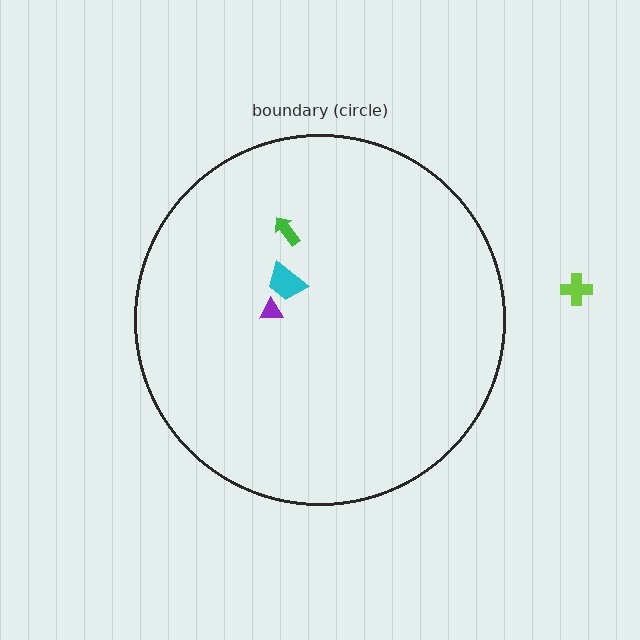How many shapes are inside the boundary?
3 inside, 1 outside.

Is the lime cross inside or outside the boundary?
Outside.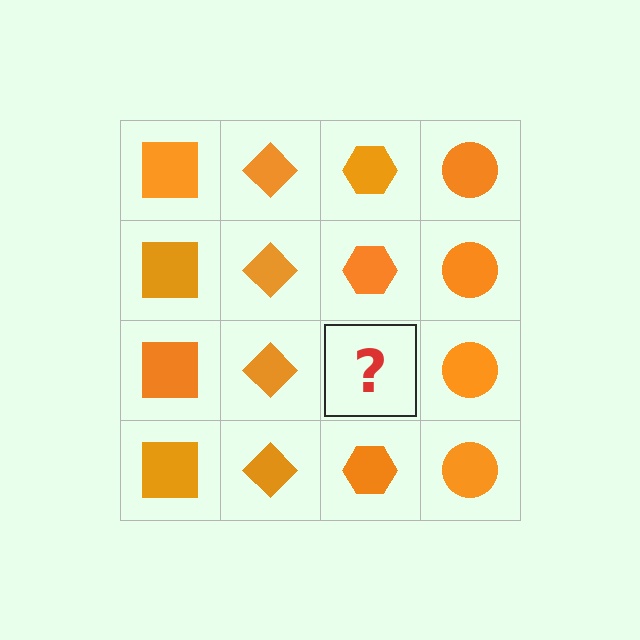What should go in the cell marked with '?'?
The missing cell should contain an orange hexagon.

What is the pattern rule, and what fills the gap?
The rule is that each column has a consistent shape. The gap should be filled with an orange hexagon.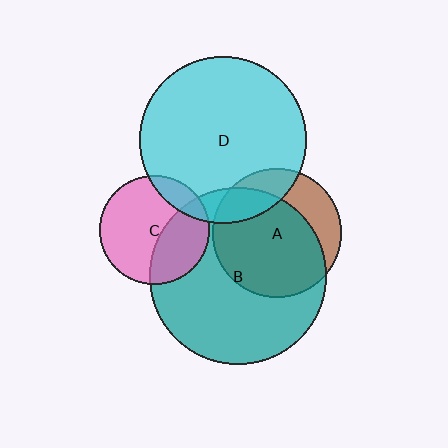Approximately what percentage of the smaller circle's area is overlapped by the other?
Approximately 15%.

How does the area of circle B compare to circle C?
Approximately 2.6 times.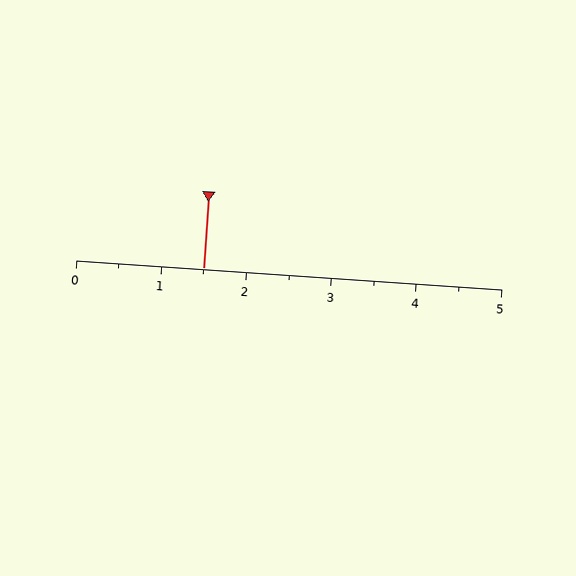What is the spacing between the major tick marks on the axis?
The major ticks are spaced 1 apart.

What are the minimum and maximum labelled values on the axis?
The axis runs from 0 to 5.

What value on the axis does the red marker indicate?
The marker indicates approximately 1.5.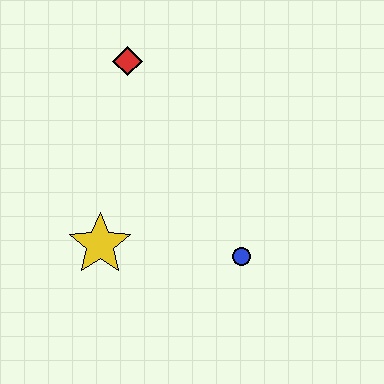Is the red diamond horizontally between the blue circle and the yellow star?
Yes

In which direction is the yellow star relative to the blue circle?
The yellow star is to the left of the blue circle.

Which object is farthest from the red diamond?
The blue circle is farthest from the red diamond.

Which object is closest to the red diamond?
The yellow star is closest to the red diamond.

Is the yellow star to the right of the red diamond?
No